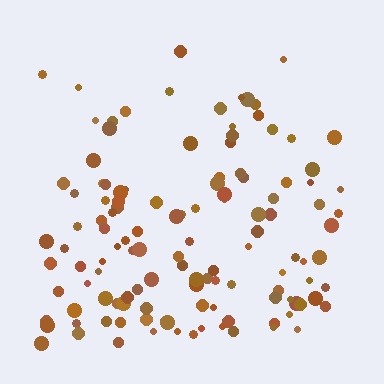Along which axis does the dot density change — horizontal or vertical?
Vertical.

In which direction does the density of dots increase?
From top to bottom, with the bottom side densest.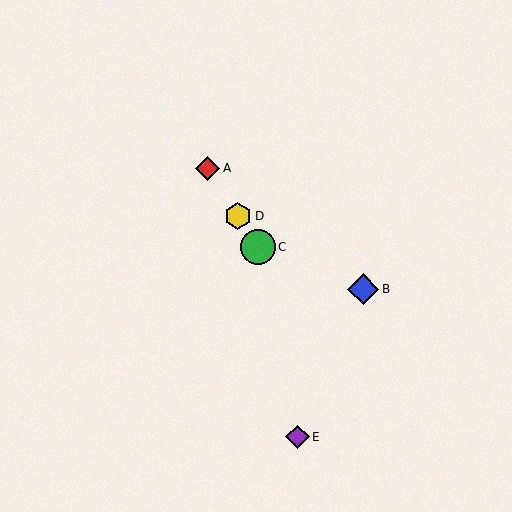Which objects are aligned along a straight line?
Objects A, C, D are aligned along a straight line.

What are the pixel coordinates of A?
Object A is at (208, 168).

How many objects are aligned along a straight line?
3 objects (A, C, D) are aligned along a straight line.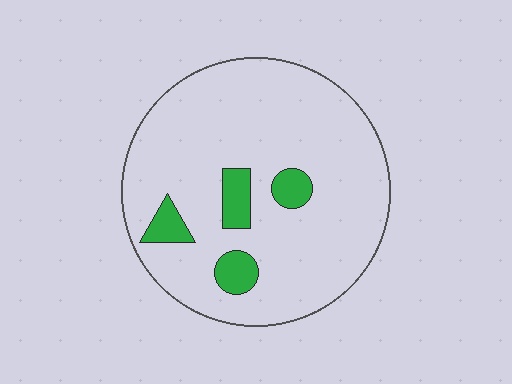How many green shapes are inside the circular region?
4.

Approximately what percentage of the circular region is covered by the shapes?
Approximately 10%.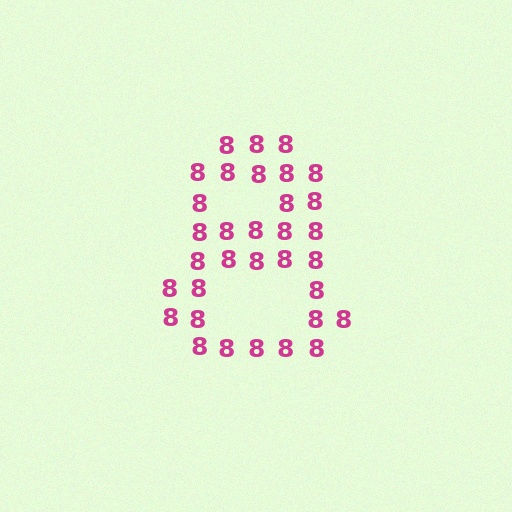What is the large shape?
The large shape is the digit 8.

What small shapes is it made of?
It is made of small digit 8's.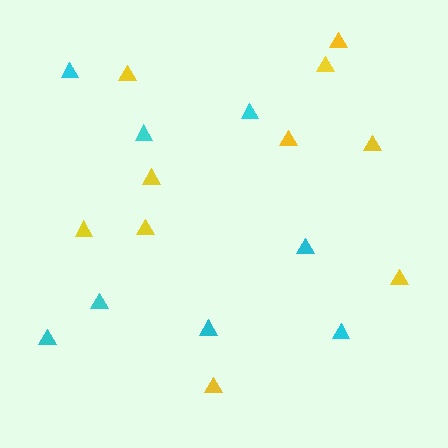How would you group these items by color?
There are 2 groups: one group of cyan triangles (8) and one group of yellow triangles (10).